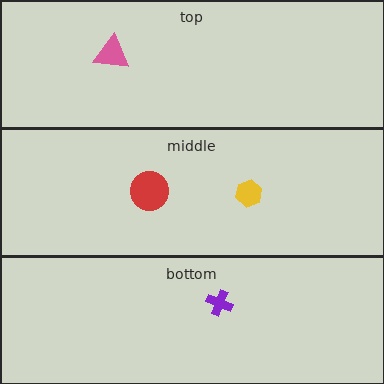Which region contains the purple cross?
The bottom region.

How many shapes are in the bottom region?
1.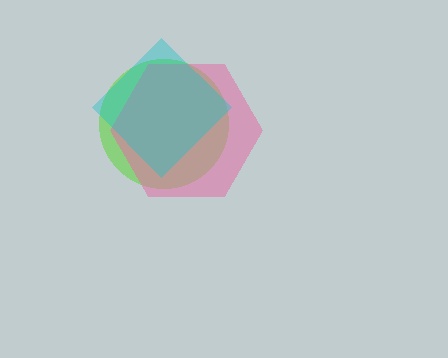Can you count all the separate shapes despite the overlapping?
Yes, there are 3 separate shapes.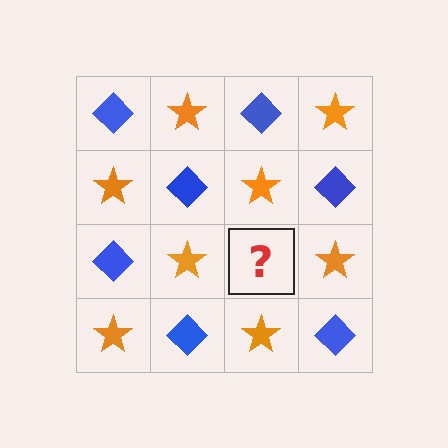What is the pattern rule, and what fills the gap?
The rule is that it alternates blue diamond and orange star in a checkerboard pattern. The gap should be filled with a blue diamond.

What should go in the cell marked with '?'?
The missing cell should contain a blue diamond.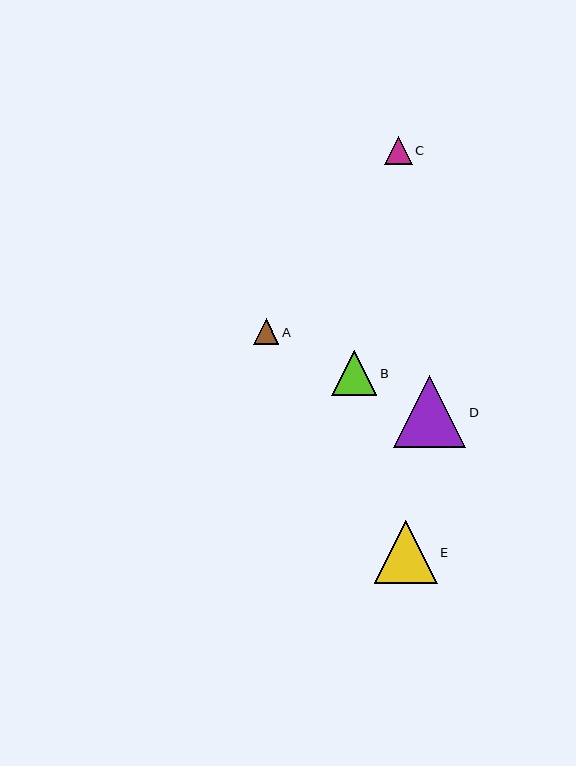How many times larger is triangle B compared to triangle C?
Triangle B is approximately 1.6 times the size of triangle C.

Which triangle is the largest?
Triangle D is the largest with a size of approximately 72 pixels.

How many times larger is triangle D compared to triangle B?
Triangle D is approximately 1.6 times the size of triangle B.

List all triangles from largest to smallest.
From largest to smallest: D, E, B, C, A.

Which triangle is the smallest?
Triangle A is the smallest with a size of approximately 25 pixels.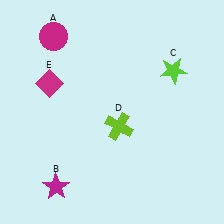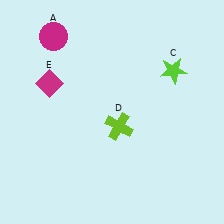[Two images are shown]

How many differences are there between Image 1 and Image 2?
There is 1 difference between the two images.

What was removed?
The magenta star (B) was removed in Image 2.